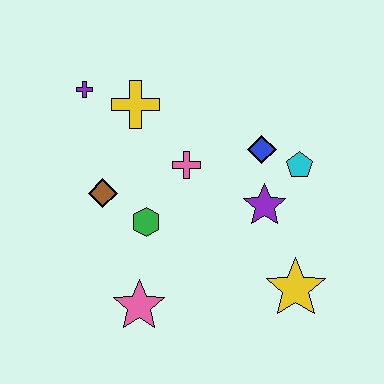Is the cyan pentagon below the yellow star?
No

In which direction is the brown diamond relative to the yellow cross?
The brown diamond is below the yellow cross.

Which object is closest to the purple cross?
The yellow cross is closest to the purple cross.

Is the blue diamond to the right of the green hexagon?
Yes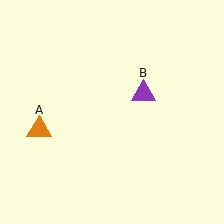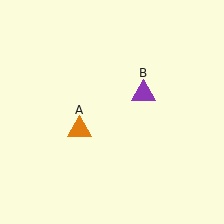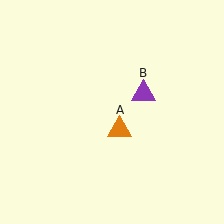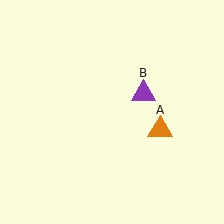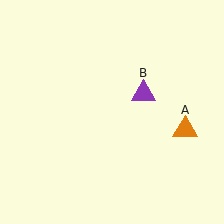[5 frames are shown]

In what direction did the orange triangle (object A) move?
The orange triangle (object A) moved right.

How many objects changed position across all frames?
1 object changed position: orange triangle (object A).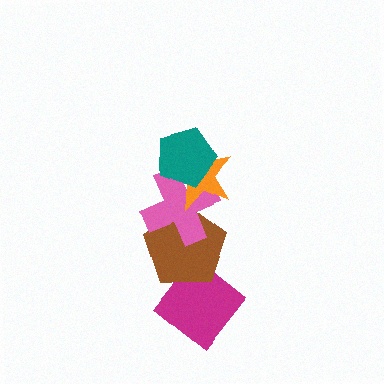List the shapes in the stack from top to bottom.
From top to bottom: the teal pentagon, the orange star, the pink cross, the brown pentagon, the magenta diamond.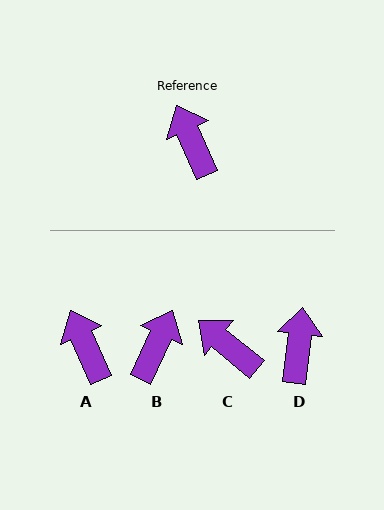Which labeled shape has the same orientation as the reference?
A.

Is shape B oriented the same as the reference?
No, it is off by about 49 degrees.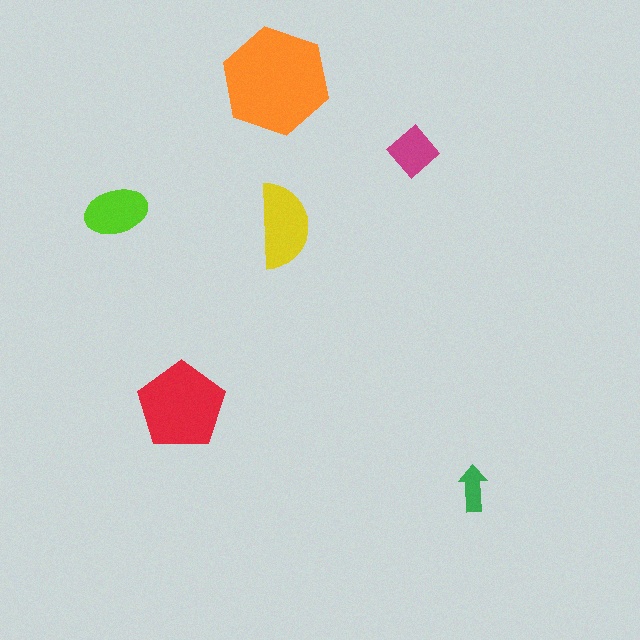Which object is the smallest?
The green arrow.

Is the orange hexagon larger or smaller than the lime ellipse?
Larger.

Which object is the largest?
The orange hexagon.